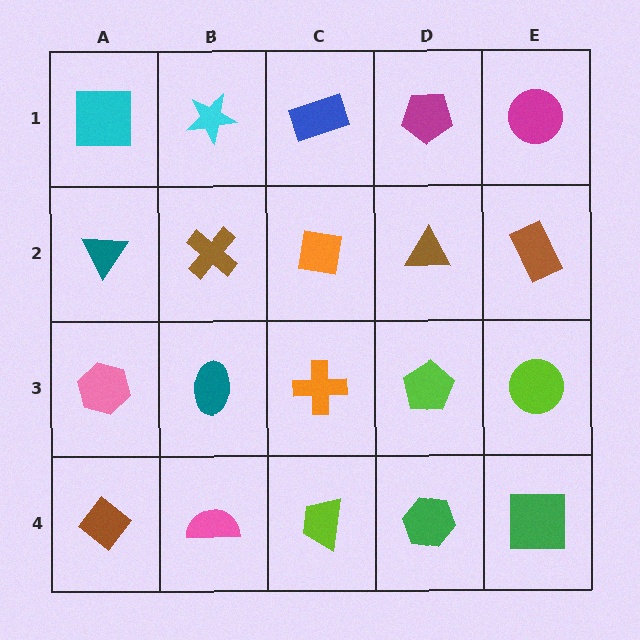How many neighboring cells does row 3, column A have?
3.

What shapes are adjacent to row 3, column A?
A teal triangle (row 2, column A), a brown diamond (row 4, column A), a teal ellipse (row 3, column B).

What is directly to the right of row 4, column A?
A pink semicircle.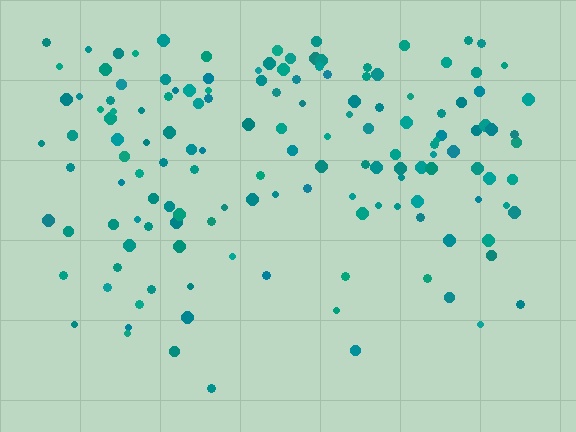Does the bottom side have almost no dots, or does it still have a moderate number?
Still a moderate number, just noticeably fewer than the top.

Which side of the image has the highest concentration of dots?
The top.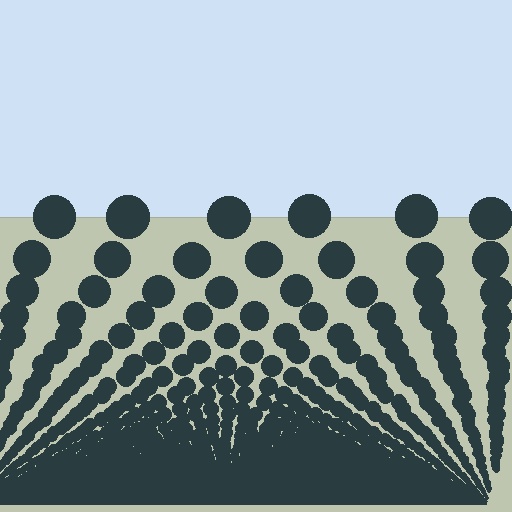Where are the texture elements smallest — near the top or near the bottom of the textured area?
Near the bottom.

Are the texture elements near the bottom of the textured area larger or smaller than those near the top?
Smaller. The gradient is inverted — elements near the bottom are smaller and denser.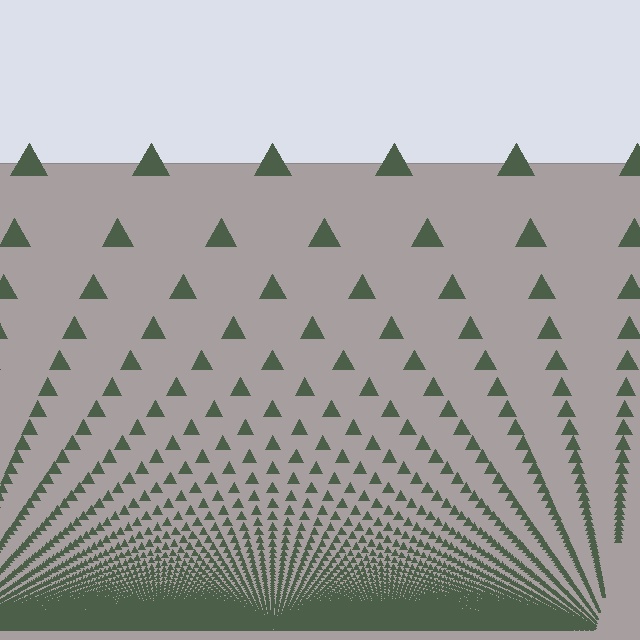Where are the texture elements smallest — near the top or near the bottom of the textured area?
Near the bottom.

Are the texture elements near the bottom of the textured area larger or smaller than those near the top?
Smaller. The gradient is inverted — elements near the bottom are smaller and denser.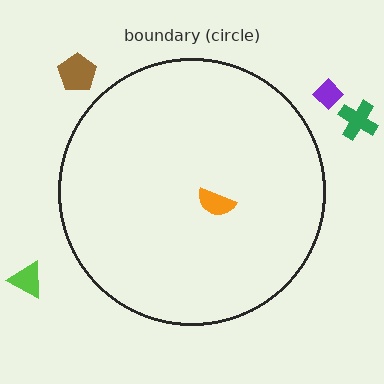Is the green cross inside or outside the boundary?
Outside.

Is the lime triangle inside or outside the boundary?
Outside.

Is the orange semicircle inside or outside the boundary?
Inside.